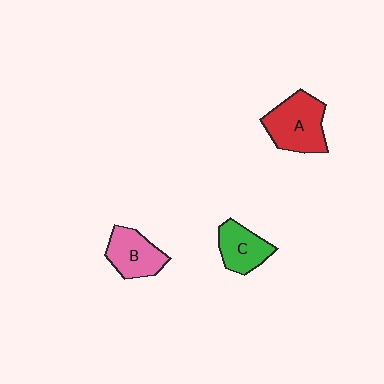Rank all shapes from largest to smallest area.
From largest to smallest: A (red), B (pink), C (green).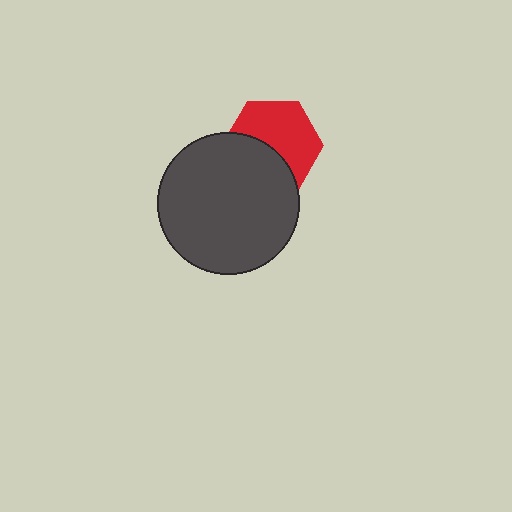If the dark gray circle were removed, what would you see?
You would see the complete red hexagon.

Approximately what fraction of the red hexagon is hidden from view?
Roughly 41% of the red hexagon is hidden behind the dark gray circle.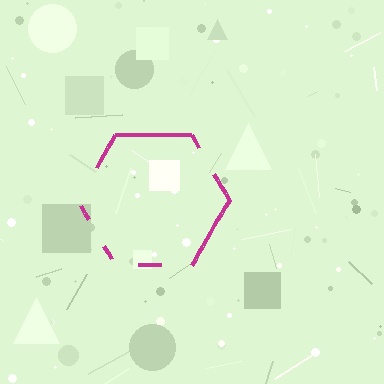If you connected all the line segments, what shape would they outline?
They would outline a hexagon.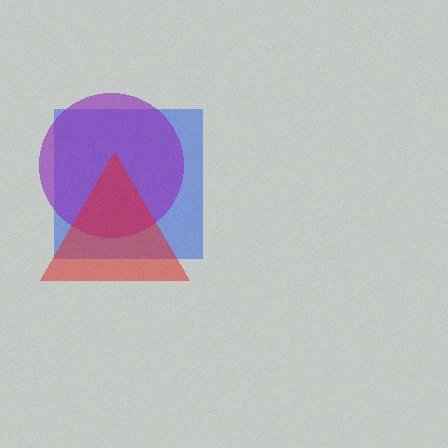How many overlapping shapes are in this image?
There are 3 overlapping shapes in the image.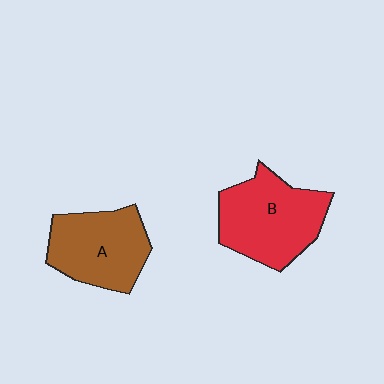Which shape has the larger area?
Shape B (red).